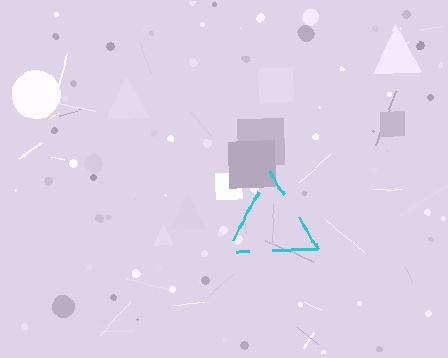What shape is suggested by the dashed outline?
The dashed outline suggests a triangle.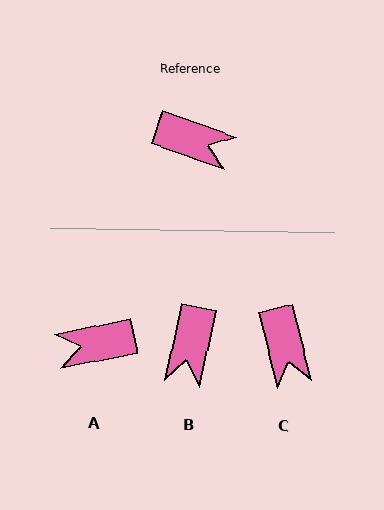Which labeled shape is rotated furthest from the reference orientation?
A, about 149 degrees away.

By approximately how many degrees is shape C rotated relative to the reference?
Approximately 56 degrees clockwise.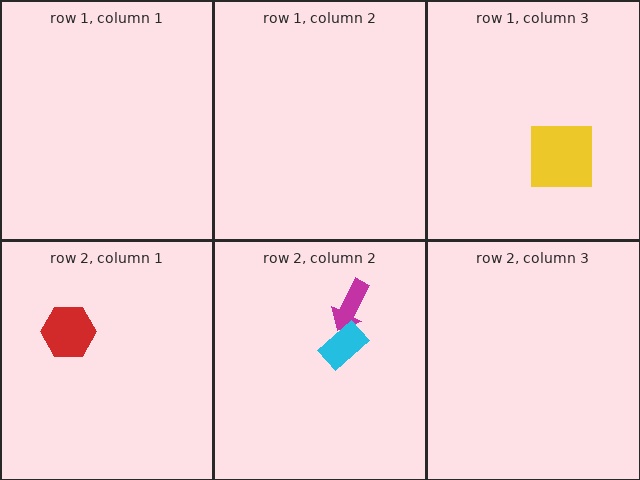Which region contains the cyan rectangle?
The row 2, column 2 region.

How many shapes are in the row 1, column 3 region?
1.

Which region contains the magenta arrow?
The row 2, column 2 region.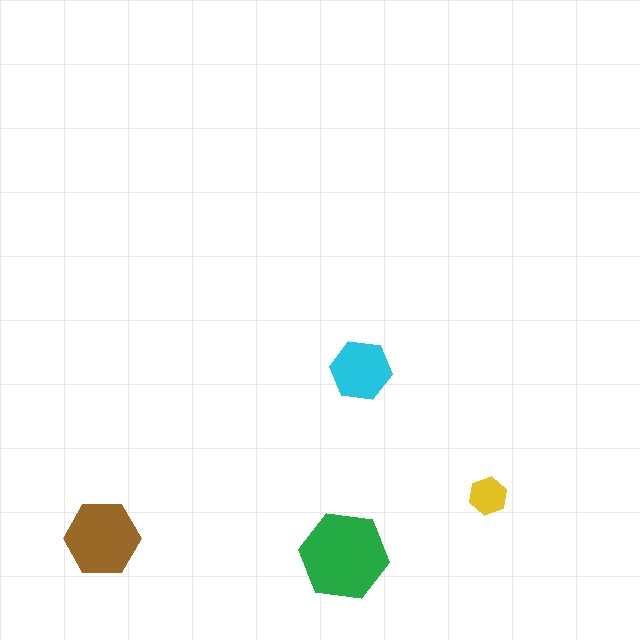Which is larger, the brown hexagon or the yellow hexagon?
The brown one.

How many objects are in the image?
There are 4 objects in the image.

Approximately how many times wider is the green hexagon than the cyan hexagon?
About 1.5 times wider.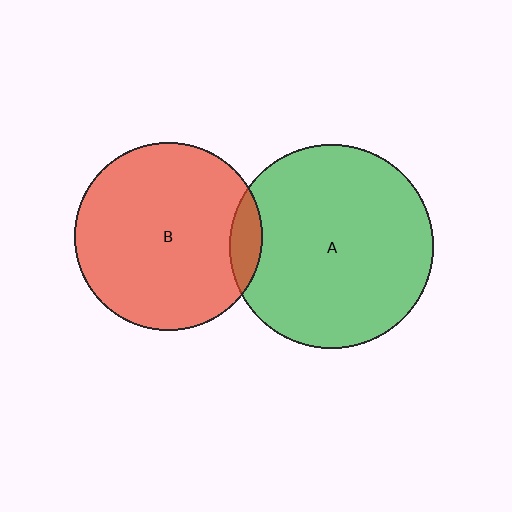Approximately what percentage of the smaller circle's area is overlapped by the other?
Approximately 10%.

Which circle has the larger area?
Circle A (green).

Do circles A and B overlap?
Yes.